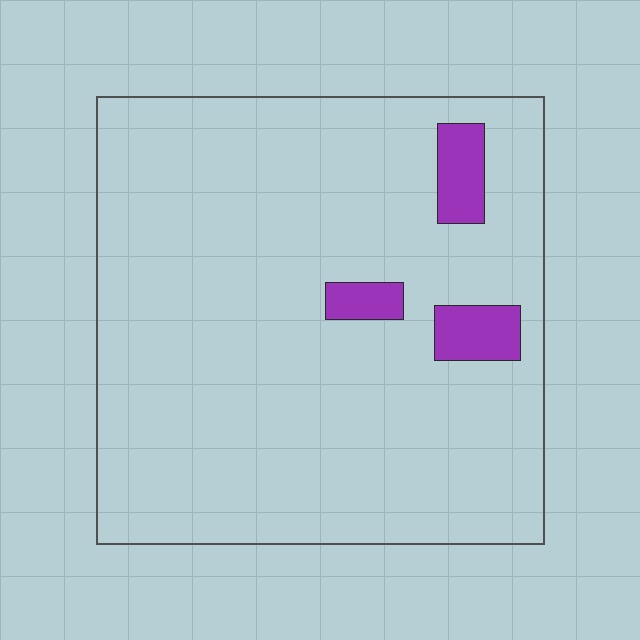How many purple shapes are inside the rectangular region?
3.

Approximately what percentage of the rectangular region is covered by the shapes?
Approximately 5%.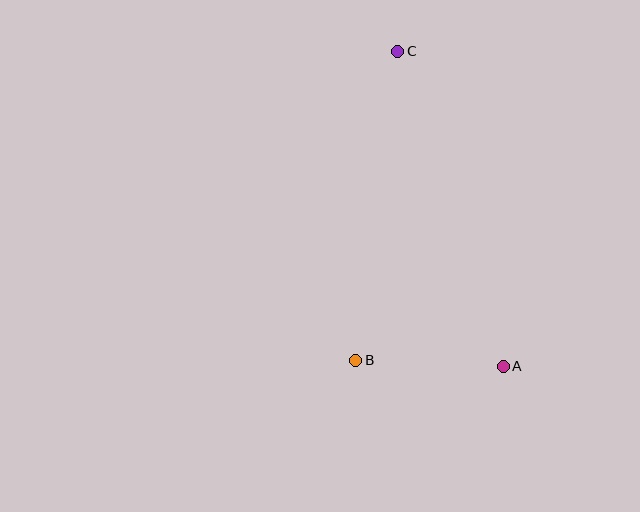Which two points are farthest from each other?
Points A and C are farthest from each other.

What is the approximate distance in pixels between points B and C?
The distance between B and C is approximately 312 pixels.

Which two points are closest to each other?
Points A and B are closest to each other.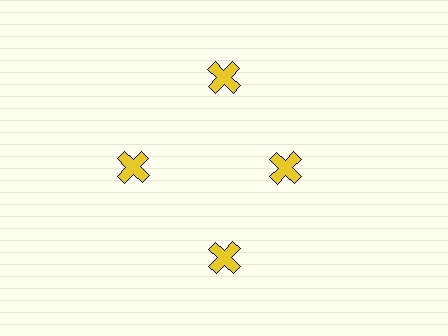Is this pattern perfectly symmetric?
No. The 4 yellow crosses are arranged in a ring, but one element near the 3 o'clock position is pulled inward toward the center, breaking the 4-fold rotational symmetry.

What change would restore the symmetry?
The symmetry would be restored by moving it outward, back onto the ring so that all 4 crosses sit at equal angles and equal distance from the center.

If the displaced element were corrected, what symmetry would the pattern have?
It would have 4-fold rotational symmetry — the pattern would map onto itself every 90 degrees.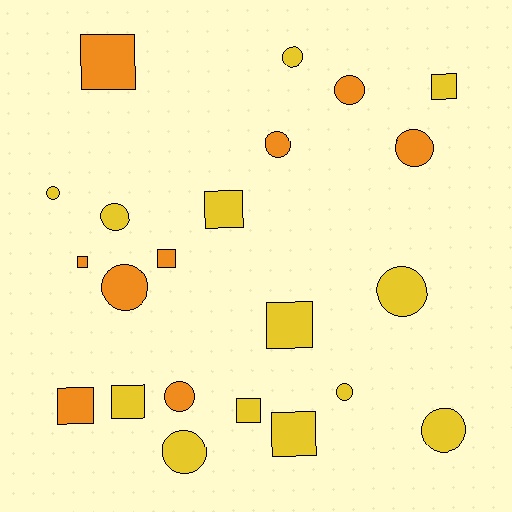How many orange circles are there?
There are 5 orange circles.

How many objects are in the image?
There are 22 objects.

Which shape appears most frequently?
Circle, with 12 objects.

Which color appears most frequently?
Yellow, with 13 objects.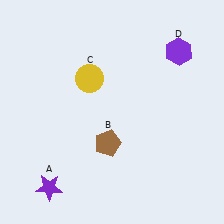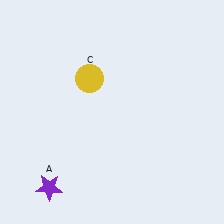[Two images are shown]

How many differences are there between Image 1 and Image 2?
There are 2 differences between the two images.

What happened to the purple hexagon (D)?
The purple hexagon (D) was removed in Image 2. It was in the top-right area of Image 1.